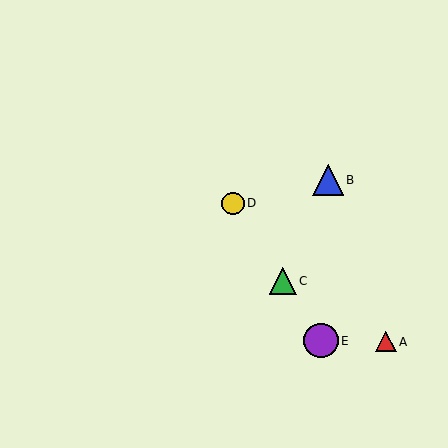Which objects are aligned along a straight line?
Objects C, D, E are aligned along a straight line.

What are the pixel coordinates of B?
Object B is at (328, 180).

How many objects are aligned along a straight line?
3 objects (C, D, E) are aligned along a straight line.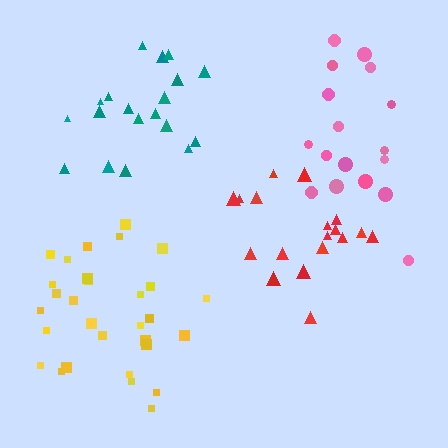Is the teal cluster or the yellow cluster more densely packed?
Teal.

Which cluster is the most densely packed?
Teal.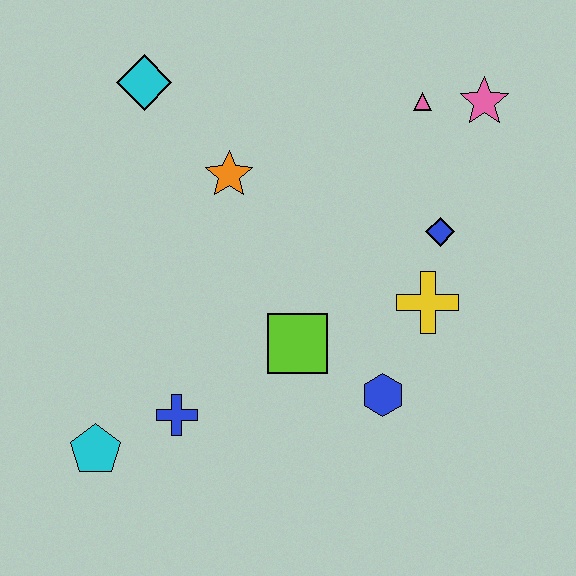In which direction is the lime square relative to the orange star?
The lime square is below the orange star.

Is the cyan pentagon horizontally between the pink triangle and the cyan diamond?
No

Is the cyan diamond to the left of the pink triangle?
Yes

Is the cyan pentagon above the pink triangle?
No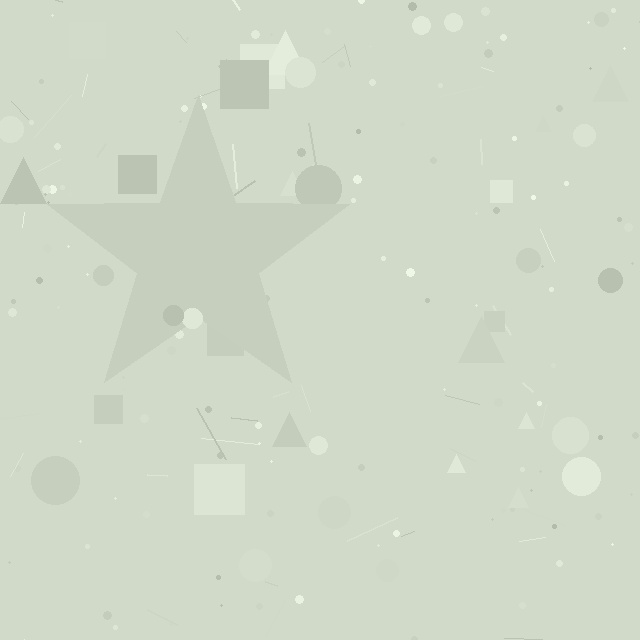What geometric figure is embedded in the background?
A star is embedded in the background.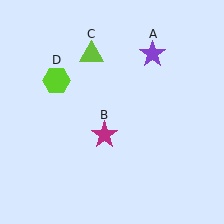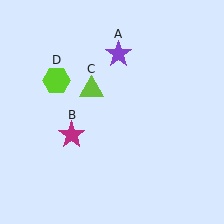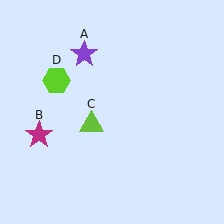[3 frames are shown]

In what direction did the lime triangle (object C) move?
The lime triangle (object C) moved down.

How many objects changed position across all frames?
3 objects changed position: purple star (object A), magenta star (object B), lime triangle (object C).